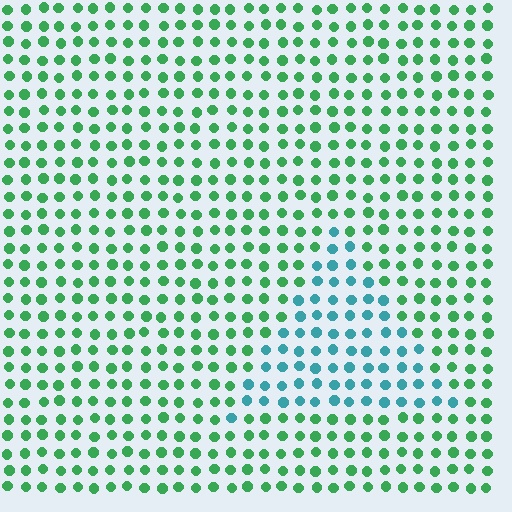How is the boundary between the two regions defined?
The boundary is defined purely by a slight shift in hue (about 49 degrees). Spacing, size, and orientation are identical on both sides.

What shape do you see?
I see a triangle.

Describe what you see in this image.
The image is filled with small green elements in a uniform arrangement. A triangle-shaped region is visible where the elements are tinted to a slightly different hue, forming a subtle color boundary.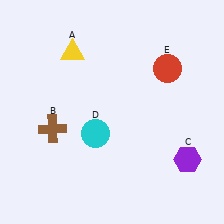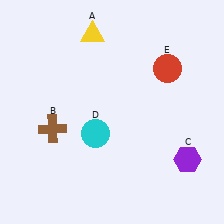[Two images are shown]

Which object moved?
The yellow triangle (A) moved right.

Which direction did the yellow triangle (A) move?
The yellow triangle (A) moved right.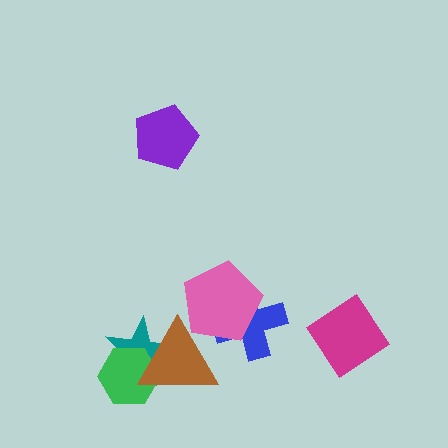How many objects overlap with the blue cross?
1 object overlaps with the blue cross.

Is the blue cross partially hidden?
Yes, it is partially covered by another shape.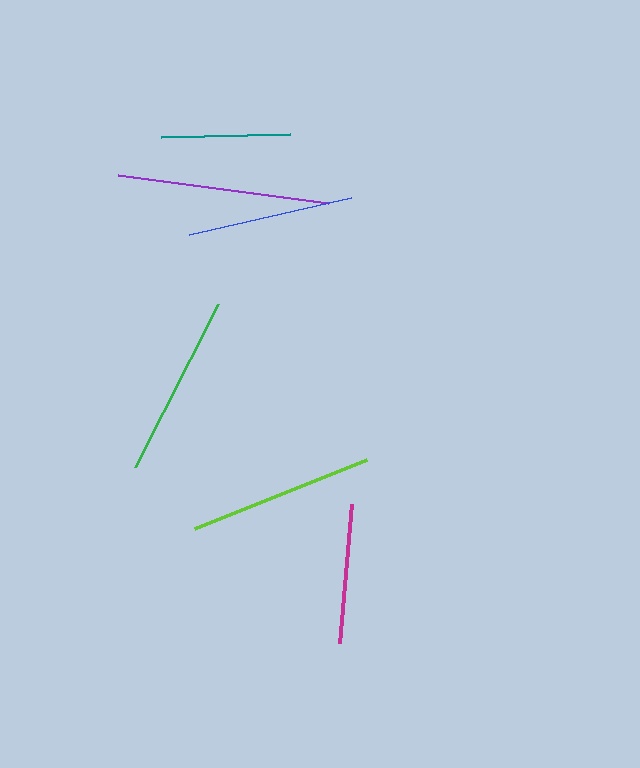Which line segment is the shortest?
The teal line is the shortest at approximately 129 pixels.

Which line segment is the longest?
The purple line is the longest at approximately 213 pixels.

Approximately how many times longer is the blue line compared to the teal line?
The blue line is approximately 1.3 times the length of the teal line.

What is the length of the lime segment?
The lime segment is approximately 185 pixels long.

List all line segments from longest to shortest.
From longest to shortest: purple, lime, green, blue, magenta, teal.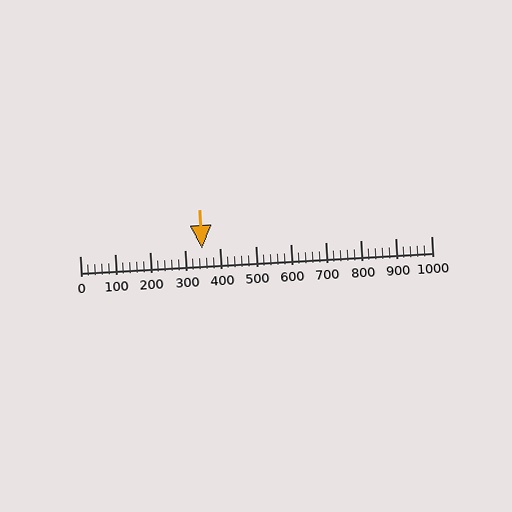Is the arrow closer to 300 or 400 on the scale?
The arrow is closer to 300.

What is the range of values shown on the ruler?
The ruler shows values from 0 to 1000.